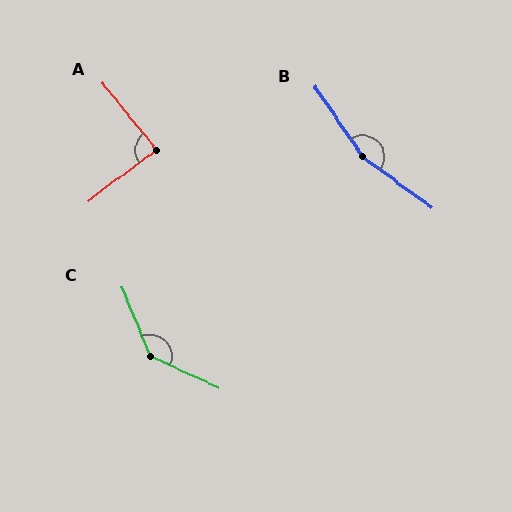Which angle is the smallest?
A, at approximately 88 degrees.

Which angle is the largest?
B, at approximately 161 degrees.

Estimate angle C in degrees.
Approximately 137 degrees.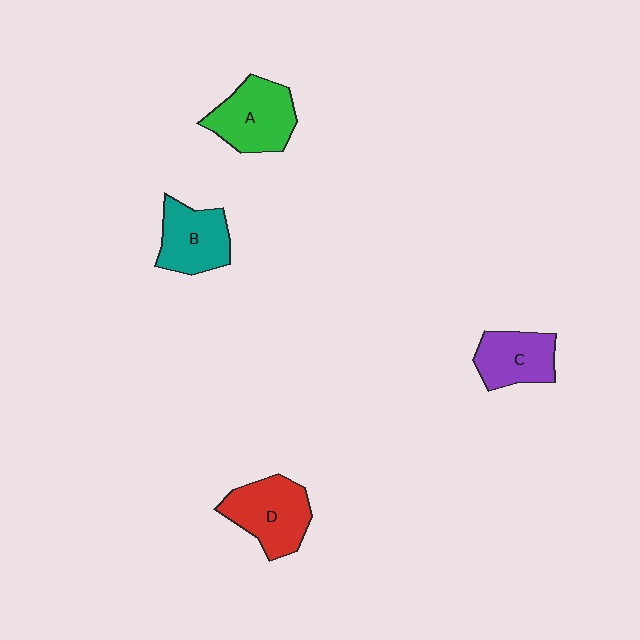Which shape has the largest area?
Shape D (red).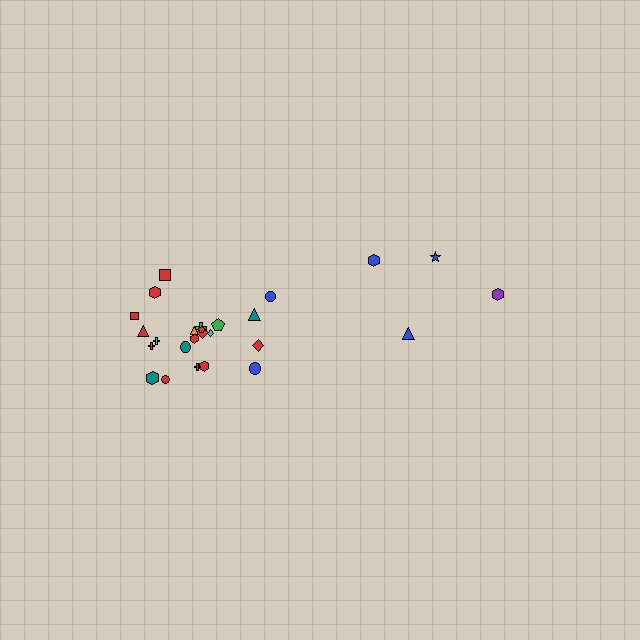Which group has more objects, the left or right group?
The left group.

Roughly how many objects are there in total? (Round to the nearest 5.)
Roughly 25 objects in total.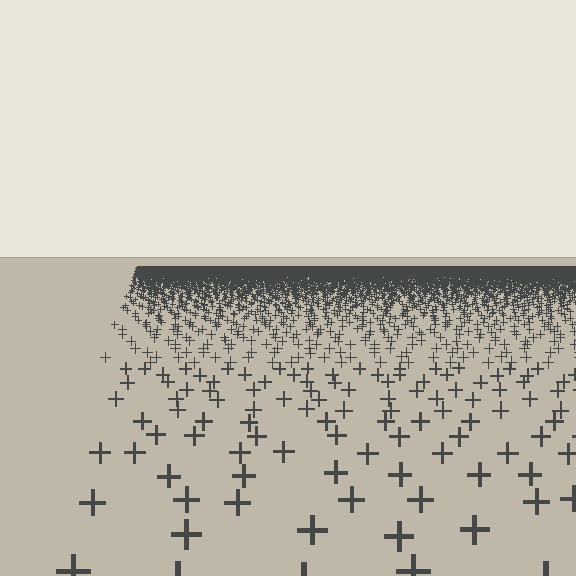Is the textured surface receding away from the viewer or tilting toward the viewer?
The surface is receding away from the viewer. Texture elements get smaller and denser toward the top.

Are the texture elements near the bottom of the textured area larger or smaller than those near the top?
Larger. Near the bottom, elements are closer to the viewer and appear at a bigger on-screen size.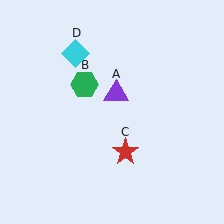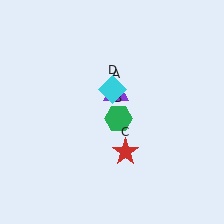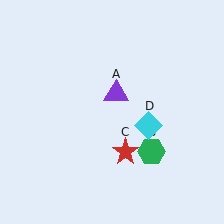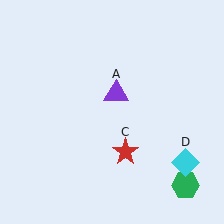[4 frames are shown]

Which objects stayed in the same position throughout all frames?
Purple triangle (object A) and red star (object C) remained stationary.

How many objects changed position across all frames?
2 objects changed position: green hexagon (object B), cyan diamond (object D).